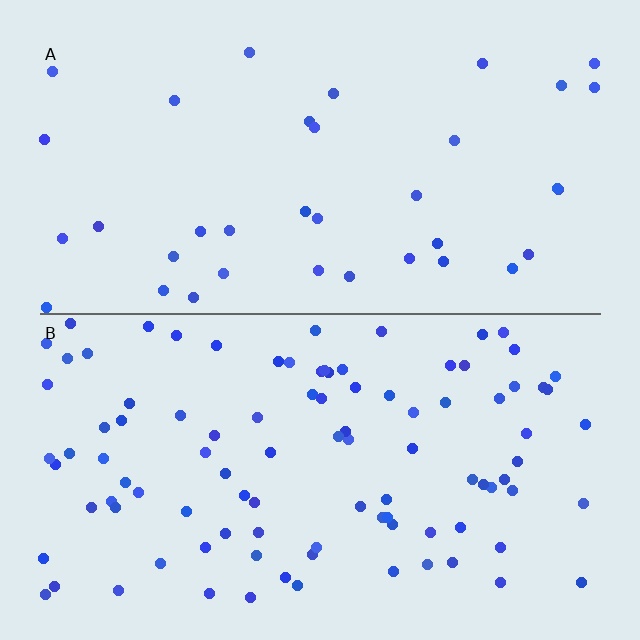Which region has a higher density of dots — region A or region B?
B (the bottom).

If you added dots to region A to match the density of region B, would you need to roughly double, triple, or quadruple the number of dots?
Approximately triple.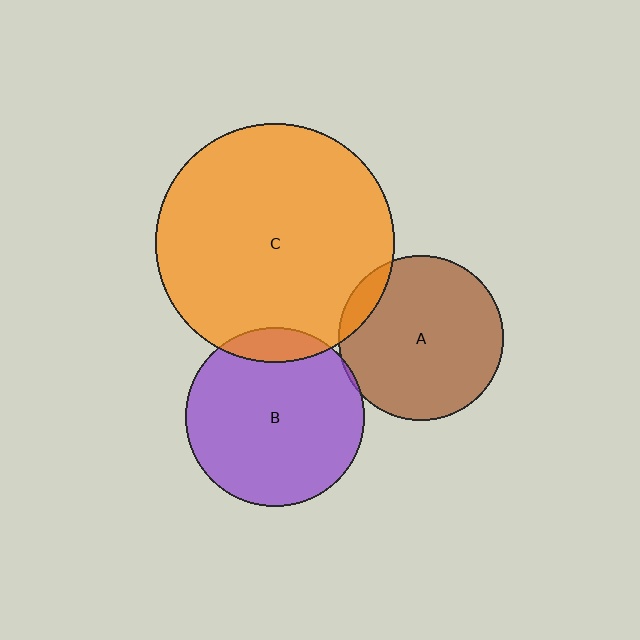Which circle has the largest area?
Circle C (orange).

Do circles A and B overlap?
Yes.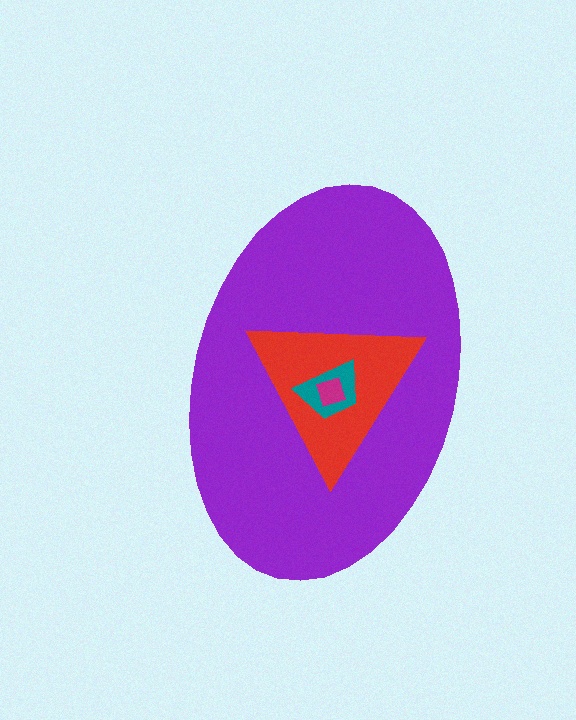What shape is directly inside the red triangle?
The teal trapezoid.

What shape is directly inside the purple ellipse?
The red triangle.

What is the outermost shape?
The purple ellipse.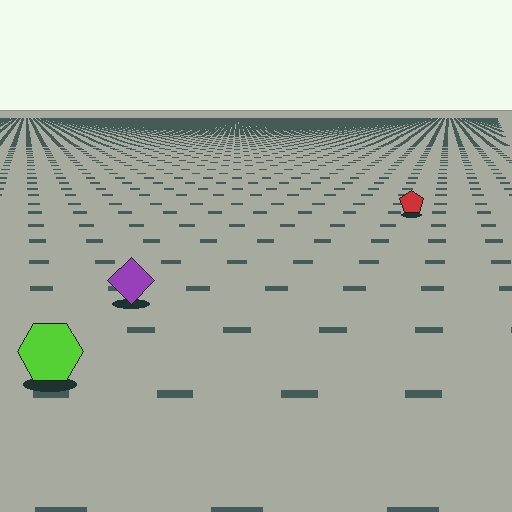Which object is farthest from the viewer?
The red pentagon is farthest from the viewer. It appears smaller and the ground texture around it is denser.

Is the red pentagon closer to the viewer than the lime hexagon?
No. The lime hexagon is closer — you can tell from the texture gradient: the ground texture is coarser near it.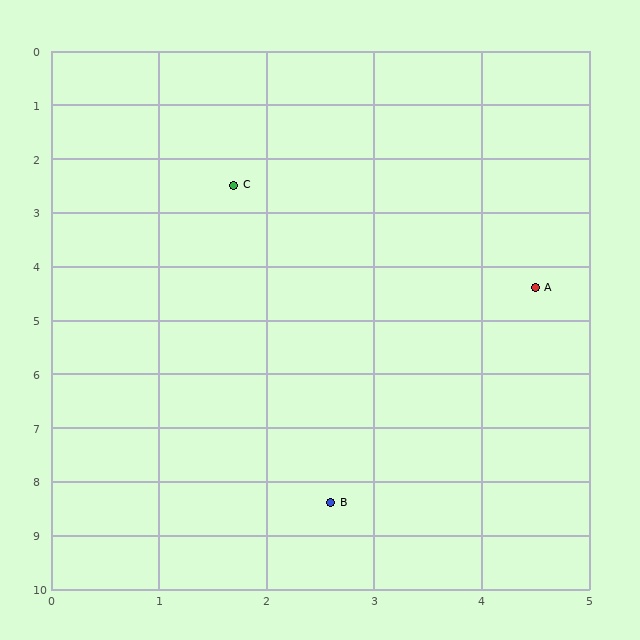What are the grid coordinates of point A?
Point A is at approximately (4.5, 4.4).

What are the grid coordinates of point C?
Point C is at approximately (1.7, 2.5).